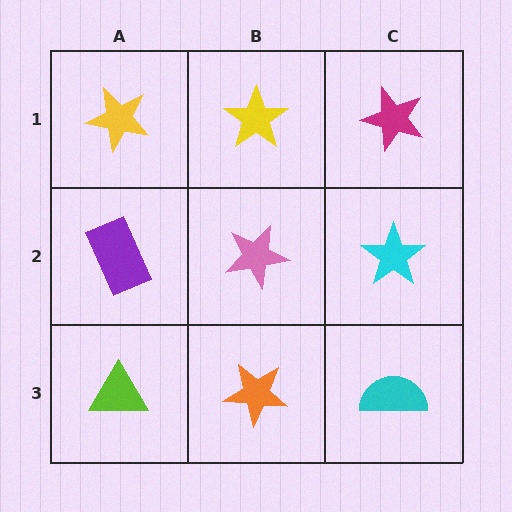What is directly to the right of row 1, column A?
A yellow star.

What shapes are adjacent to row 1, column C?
A cyan star (row 2, column C), a yellow star (row 1, column B).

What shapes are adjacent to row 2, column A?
A yellow star (row 1, column A), a lime triangle (row 3, column A), a pink star (row 2, column B).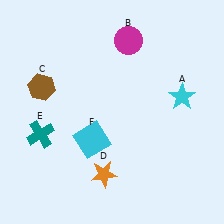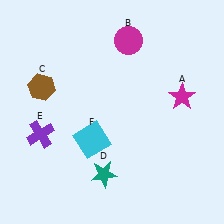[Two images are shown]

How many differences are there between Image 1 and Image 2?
There are 3 differences between the two images.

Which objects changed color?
A changed from cyan to magenta. D changed from orange to teal. E changed from teal to purple.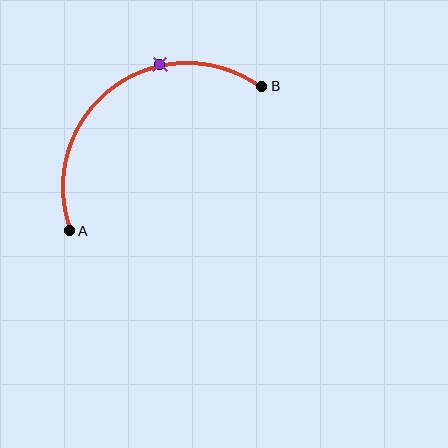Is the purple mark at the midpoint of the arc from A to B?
No. The purple mark lies on the arc but is closer to endpoint B. The arc midpoint would be at the point on the curve equidistant along the arc from both A and B.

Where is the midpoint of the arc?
The arc midpoint is the point on the curve farthest from the straight line joining A and B. It sits above and to the left of that line.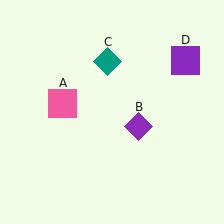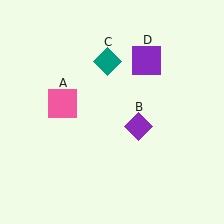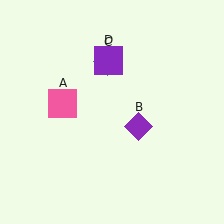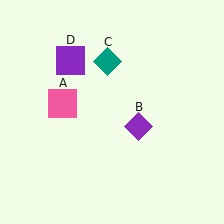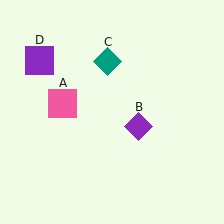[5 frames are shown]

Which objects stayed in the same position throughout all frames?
Pink square (object A) and purple diamond (object B) and teal diamond (object C) remained stationary.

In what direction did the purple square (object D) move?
The purple square (object D) moved left.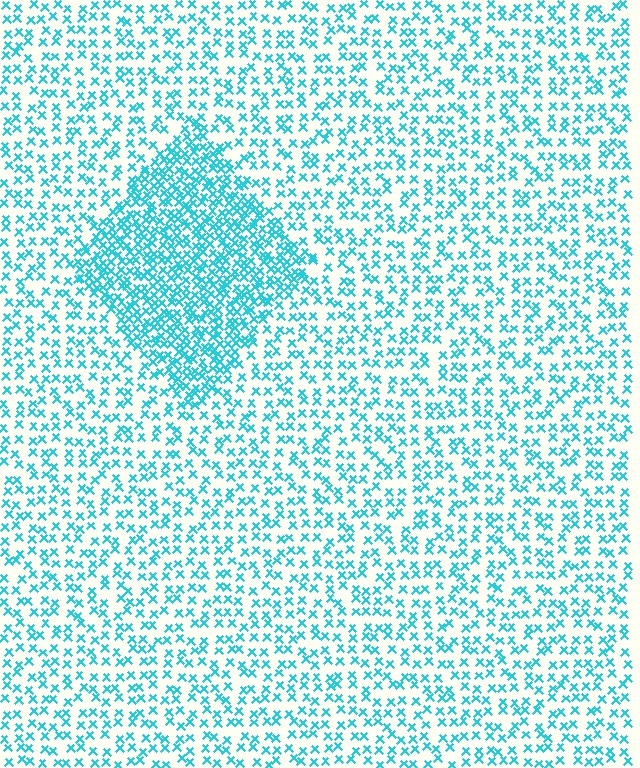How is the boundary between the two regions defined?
The boundary is defined by a change in element density (approximately 2.2x ratio). All elements are the same color, size, and shape.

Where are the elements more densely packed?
The elements are more densely packed inside the diamond boundary.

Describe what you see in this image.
The image contains small cyan elements arranged at two different densities. A diamond-shaped region is visible where the elements are more densely packed than the surrounding area.